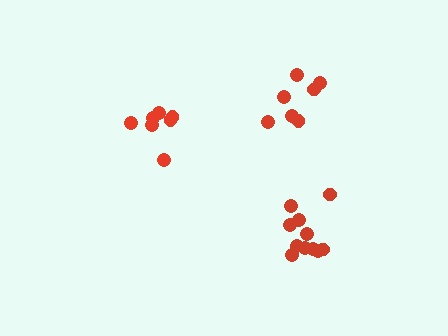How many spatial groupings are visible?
There are 3 spatial groupings.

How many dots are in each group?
Group 1: 7 dots, Group 2: 11 dots, Group 3: 7 dots (25 total).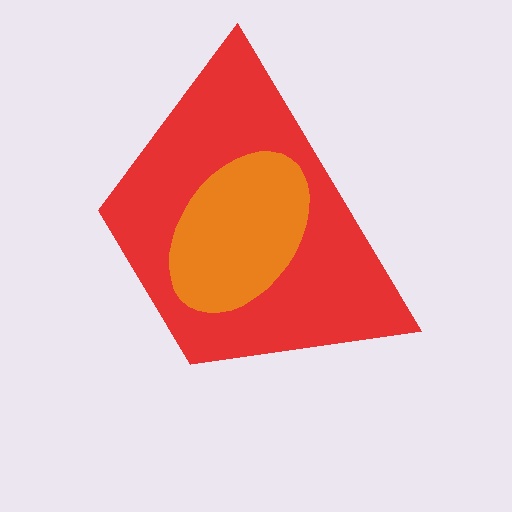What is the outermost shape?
The red trapezoid.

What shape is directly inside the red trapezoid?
The orange ellipse.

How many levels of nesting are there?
2.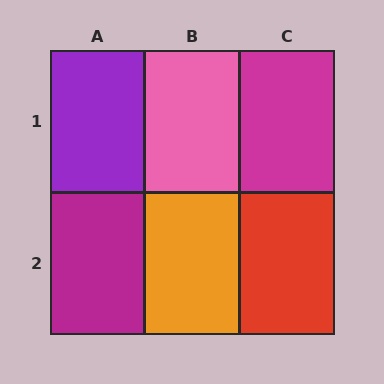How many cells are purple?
1 cell is purple.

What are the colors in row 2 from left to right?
Magenta, orange, red.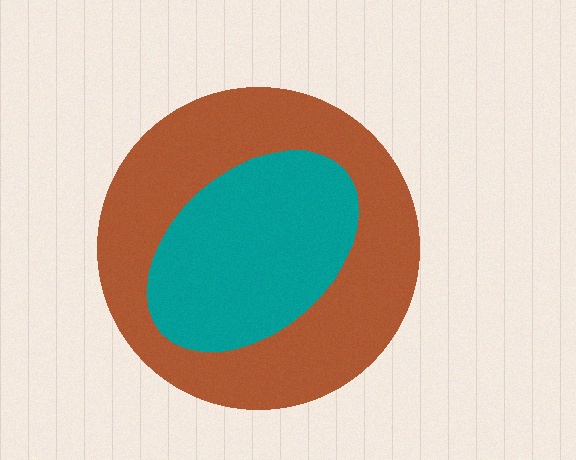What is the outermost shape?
The brown circle.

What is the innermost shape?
The teal ellipse.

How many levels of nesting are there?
2.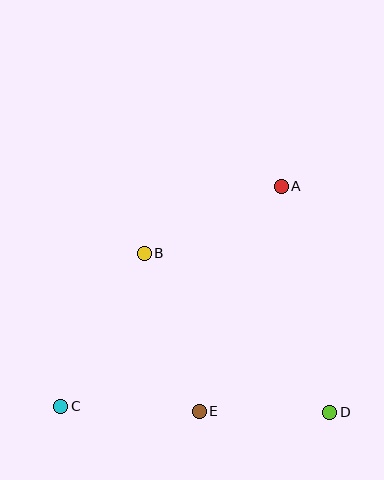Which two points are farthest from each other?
Points A and C are farthest from each other.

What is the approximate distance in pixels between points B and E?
The distance between B and E is approximately 167 pixels.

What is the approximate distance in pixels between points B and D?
The distance between B and D is approximately 244 pixels.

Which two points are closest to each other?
Points D and E are closest to each other.